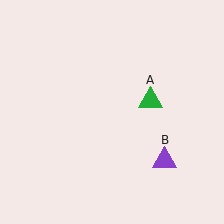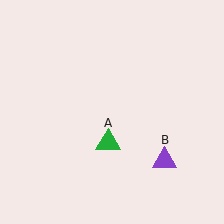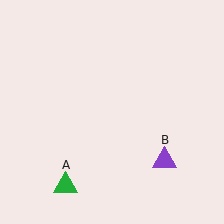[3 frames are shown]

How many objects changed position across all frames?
1 object changed position: green triangle (object A).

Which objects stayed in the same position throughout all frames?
Purple triangle (object B) remained stationary.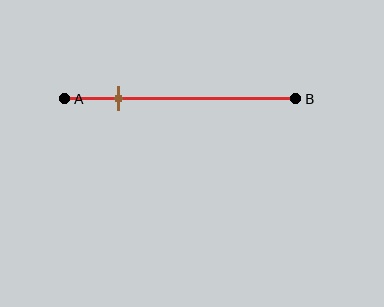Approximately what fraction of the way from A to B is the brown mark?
The brown mark is approximately 25% of the way from A to B.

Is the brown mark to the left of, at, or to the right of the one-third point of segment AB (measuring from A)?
The brown mark is to the left of the one-third point of segment AB.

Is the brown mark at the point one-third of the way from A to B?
No, the mark is at about 25% from A, not at the 33% one-third point.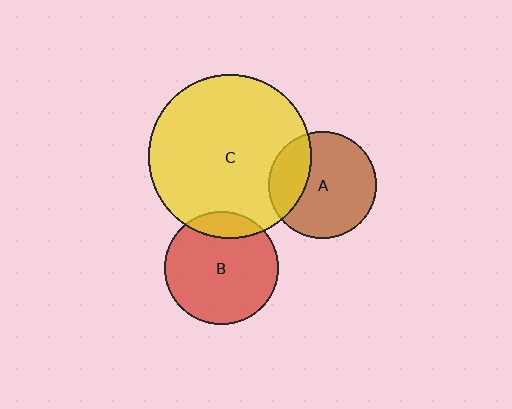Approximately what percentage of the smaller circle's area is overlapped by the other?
Approximately 25%.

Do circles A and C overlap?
Yes.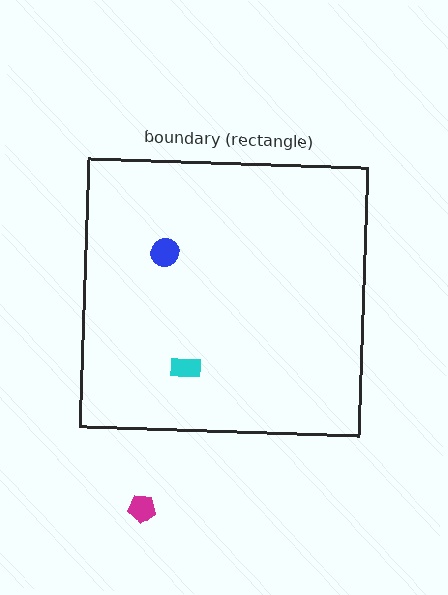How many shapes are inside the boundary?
2 inside, 1 outside.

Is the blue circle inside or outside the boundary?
Inside.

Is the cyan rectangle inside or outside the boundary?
Inside.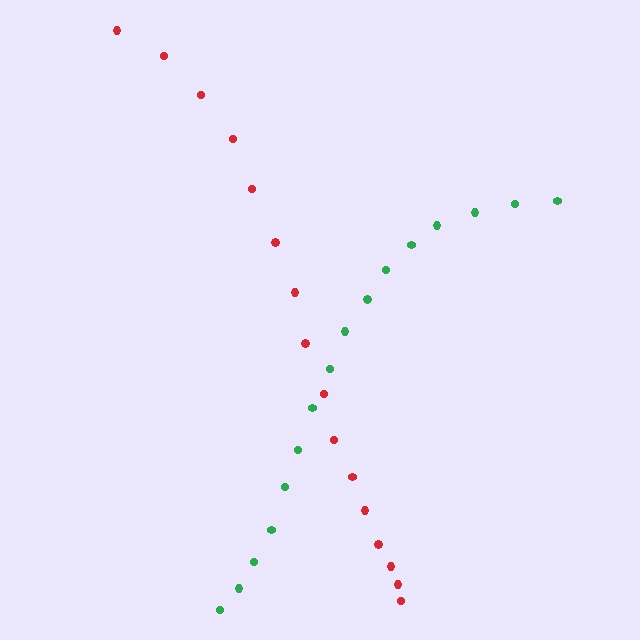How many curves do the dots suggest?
There are 2 distinct paths.